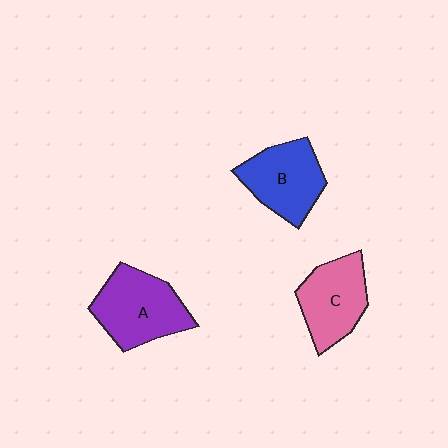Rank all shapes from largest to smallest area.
From largest to smallest: A (purple), B (blue), C (pink).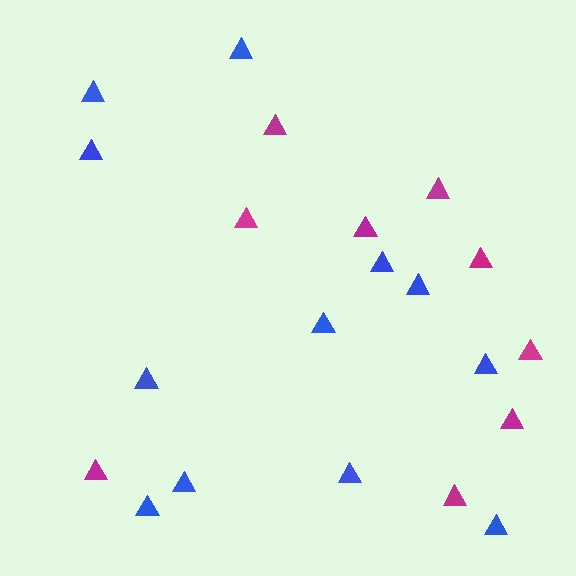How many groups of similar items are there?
There are 2 groups: one group of magenta triangles (9) and one group of blue triangles (12).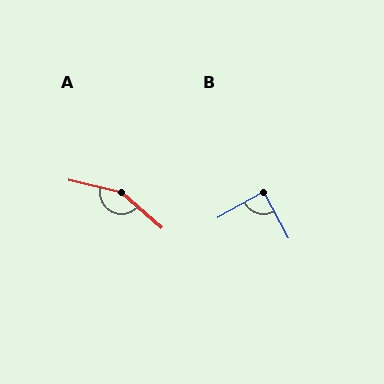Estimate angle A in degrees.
Approximately 153 degrees.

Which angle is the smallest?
B, at approximately 90 degrees.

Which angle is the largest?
A, at approximately 153 degrees.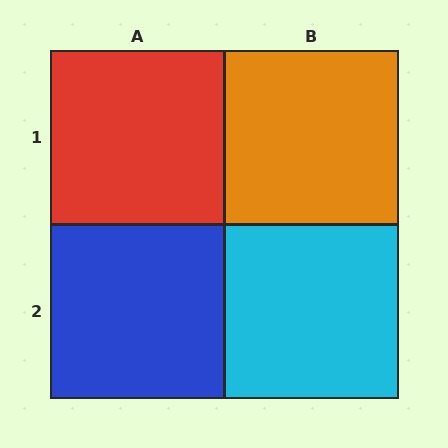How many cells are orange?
1 cell is orange.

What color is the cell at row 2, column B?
Cyan.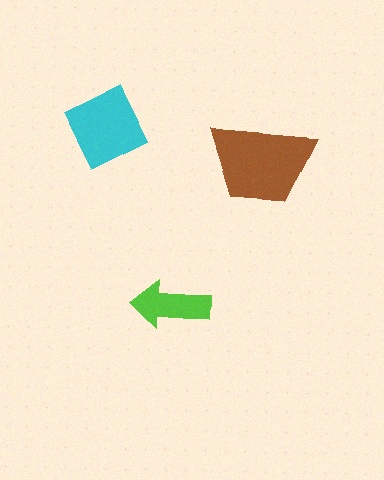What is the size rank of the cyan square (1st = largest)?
2nd.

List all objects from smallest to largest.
The lime arrow, the cyan square, the brown trapezoid.